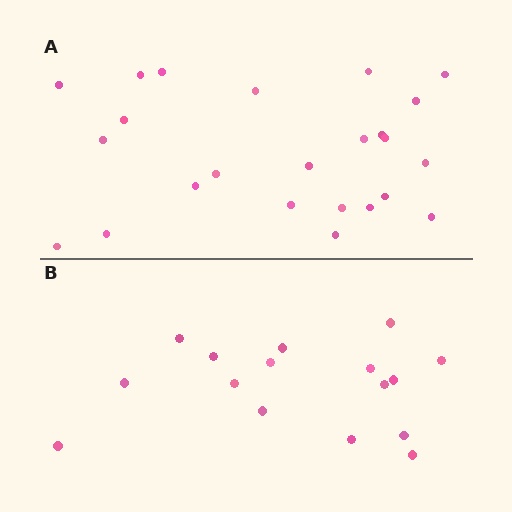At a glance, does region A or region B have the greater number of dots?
Region A (the top region) has more dots.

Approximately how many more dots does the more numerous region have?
Region A has roughly 8 or so more dots than region B.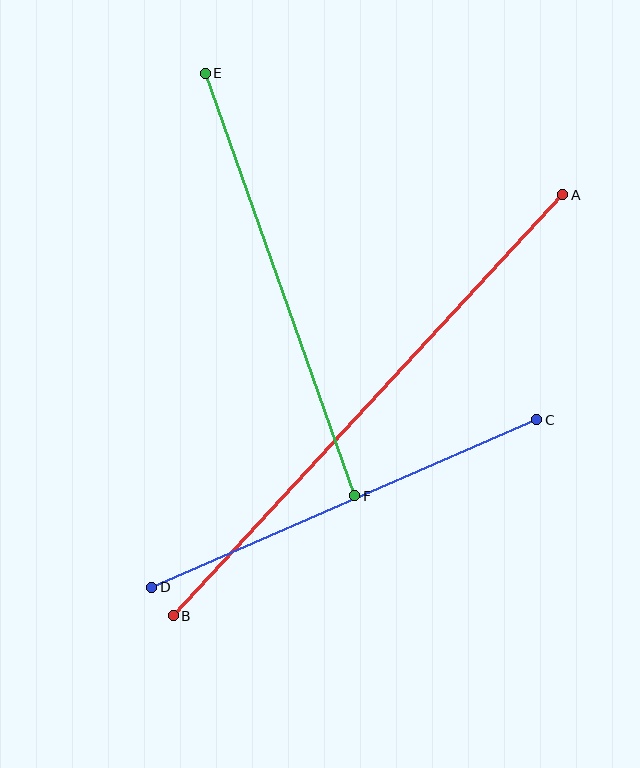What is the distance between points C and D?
The distance is approximately 420 pixels.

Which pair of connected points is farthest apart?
Points A and B are farthest apart.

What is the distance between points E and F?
The distance is approximately 449 pixels.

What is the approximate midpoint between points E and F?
The midpoint is at approximately (280, 285) pixels.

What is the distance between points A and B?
The distance is approximately 573 pixels.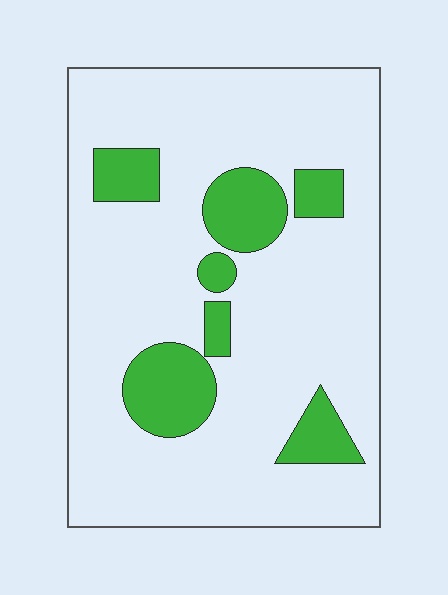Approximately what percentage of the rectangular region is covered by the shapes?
Approximately 20%.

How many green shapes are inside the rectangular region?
7.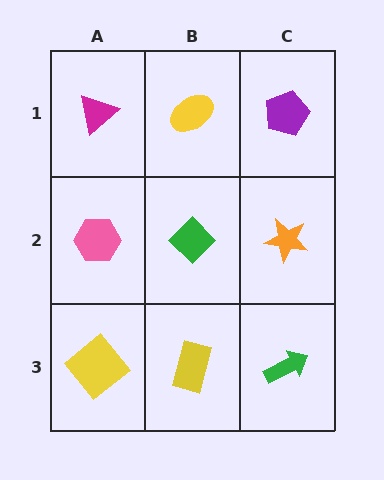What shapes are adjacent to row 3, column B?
A green diamond (row 2, column B), a yellow diamond (row 3, column A), a green arrow (row 3, column C).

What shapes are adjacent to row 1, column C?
An orange star (row 2, column C), a yellow ellipse (row 1, column B).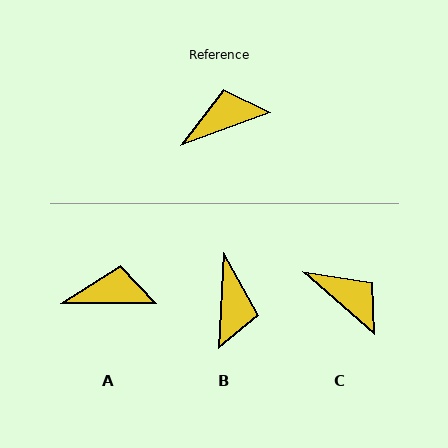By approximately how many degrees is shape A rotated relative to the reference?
Approximately 21 degrees clockwise.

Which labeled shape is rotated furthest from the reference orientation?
B, about 114 degrees away.